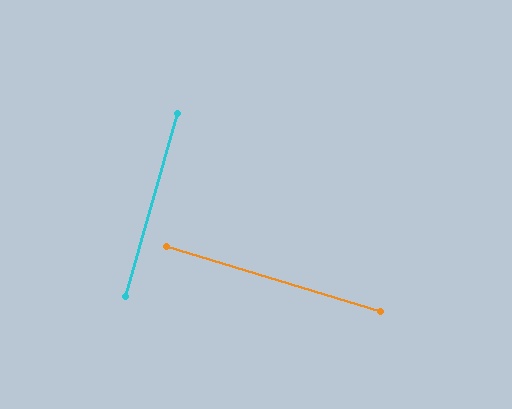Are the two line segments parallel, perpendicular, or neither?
Perpendicular — they meet at approximately 89°.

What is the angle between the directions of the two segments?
Approximately 89 degrees.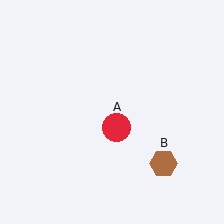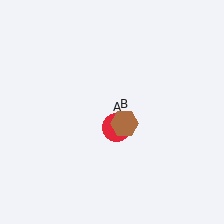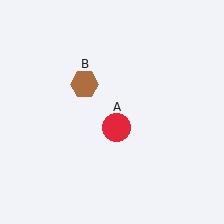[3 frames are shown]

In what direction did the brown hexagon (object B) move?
The brown hexagon (object B) moved up and to the left.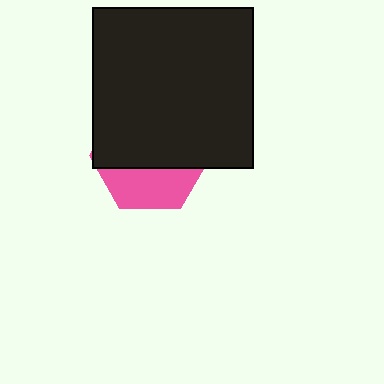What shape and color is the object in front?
The object in front is a black square.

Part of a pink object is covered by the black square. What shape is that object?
It is a hexagon.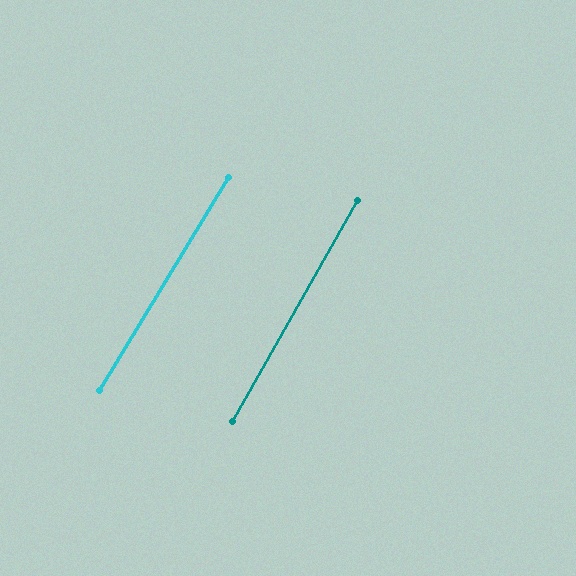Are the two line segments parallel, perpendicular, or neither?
Parallel — their directions differ by only 1.7°.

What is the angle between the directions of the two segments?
Approximately 2 degrees.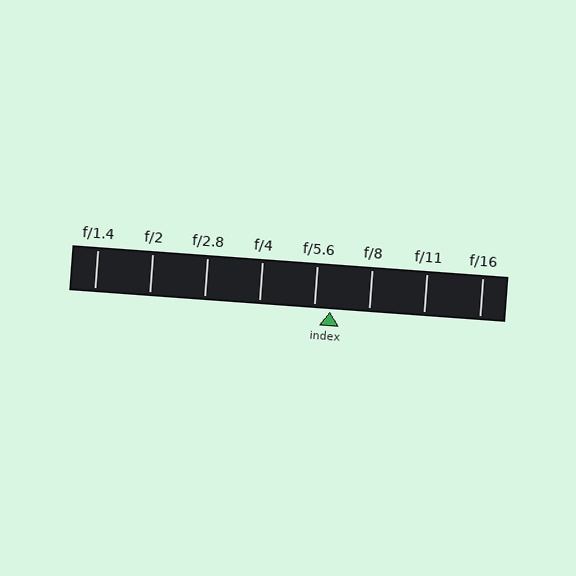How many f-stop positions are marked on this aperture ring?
There are 8 f-stop positions marked.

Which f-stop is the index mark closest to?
The index mark is closest to f/5.6.